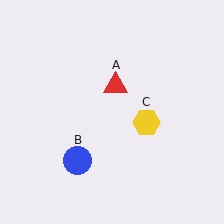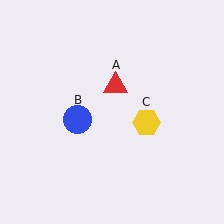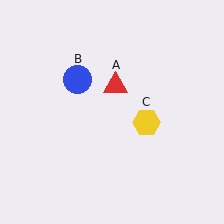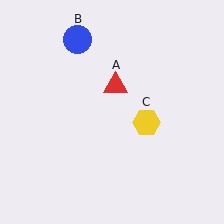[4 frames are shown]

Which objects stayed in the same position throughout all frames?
Red triangle (object A) and yellow hexagon (object C) remained stationary.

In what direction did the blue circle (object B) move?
The blue circle (object B) moved up.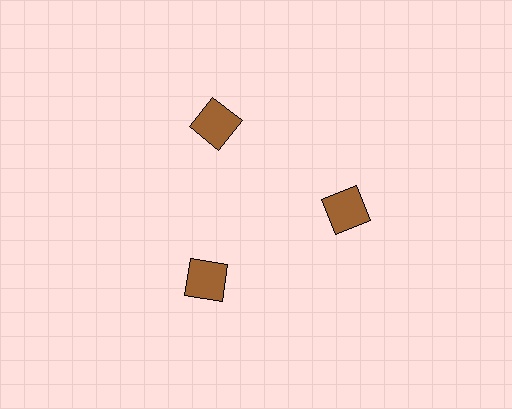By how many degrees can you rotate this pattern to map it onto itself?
The pattern maps onto itself every 120 degrees of rotation.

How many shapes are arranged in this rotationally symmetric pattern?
There are 3 shapes, arranged in 3 groups of 1.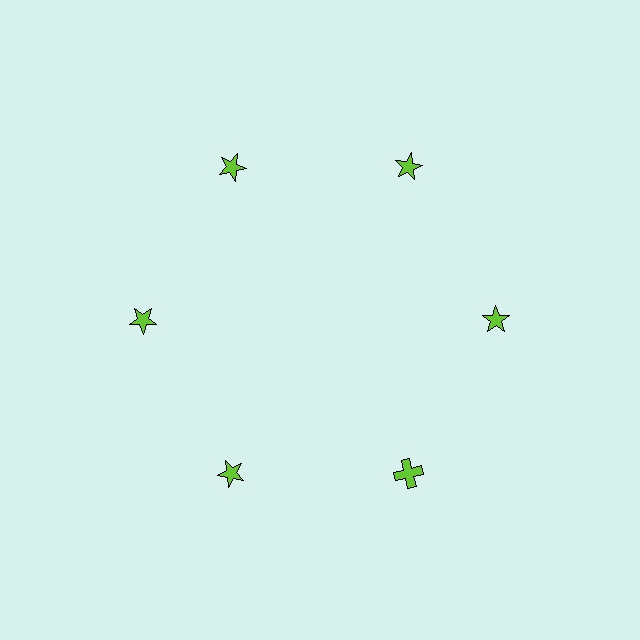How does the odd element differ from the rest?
It has a different shape: cross instead of star.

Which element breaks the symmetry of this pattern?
The lime cross at roughly the 5 o'clock position breaks the symmetry. All other shapes are lime stars.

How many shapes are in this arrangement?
There are 6 shapes arranged in a ring pattern.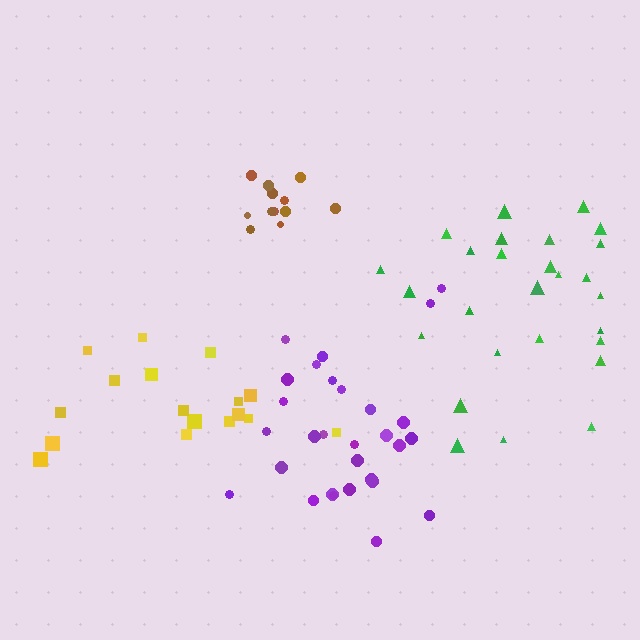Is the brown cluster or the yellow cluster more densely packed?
Brown.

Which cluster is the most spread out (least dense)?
Yellow.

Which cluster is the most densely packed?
Brown.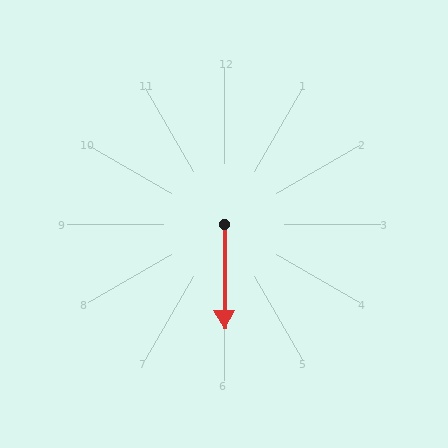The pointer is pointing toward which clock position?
Roughly 6 o'clock.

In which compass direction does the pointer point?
South.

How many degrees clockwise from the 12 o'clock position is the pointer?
Approximately 180 degrees.